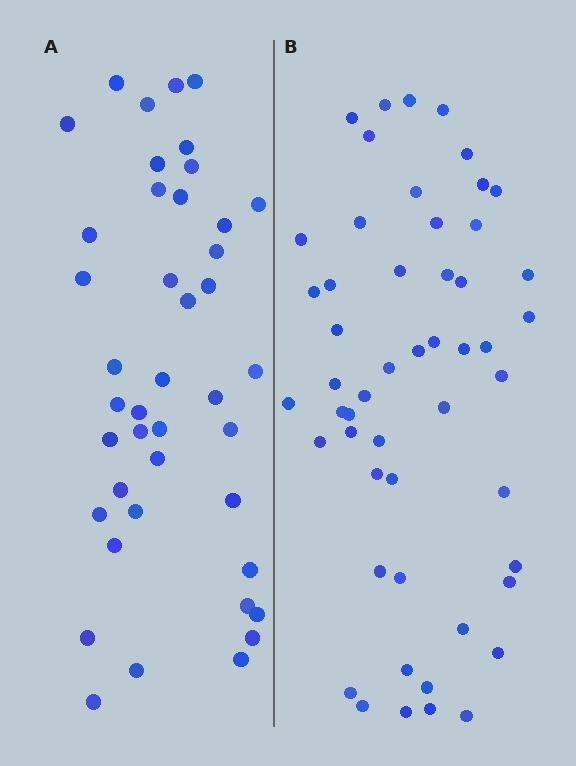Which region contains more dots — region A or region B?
Region B (the right region) has more dots.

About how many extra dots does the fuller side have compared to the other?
Region B has roughly 10 or so more dots than region A.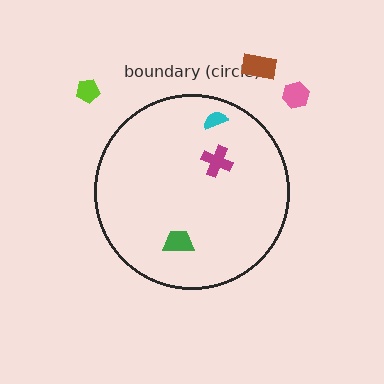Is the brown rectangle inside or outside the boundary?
Outside.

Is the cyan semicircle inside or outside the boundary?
Inside.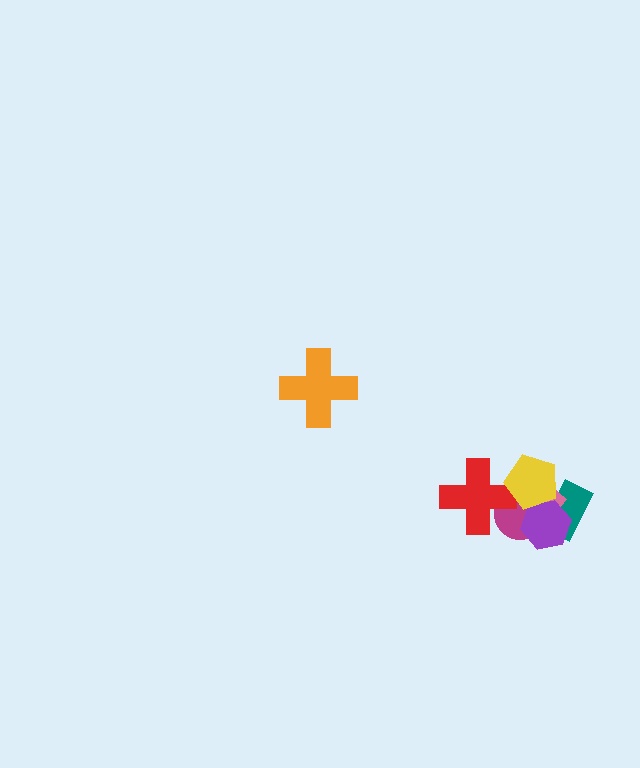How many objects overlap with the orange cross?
0 objects overlap with the orange cross.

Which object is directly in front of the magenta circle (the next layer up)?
The red cross is directly in front of the magenta circle.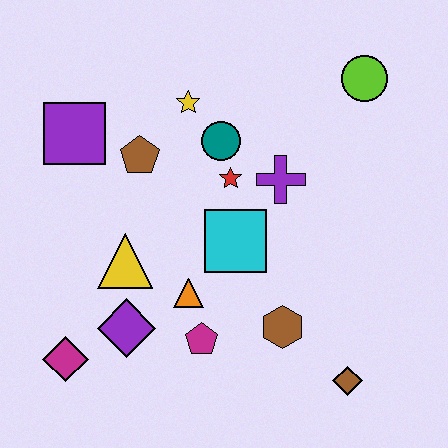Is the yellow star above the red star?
Yes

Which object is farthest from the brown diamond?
The purple square is farthest from the brown diamond.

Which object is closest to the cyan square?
The red star is closest to the cyan square.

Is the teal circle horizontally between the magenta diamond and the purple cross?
Yes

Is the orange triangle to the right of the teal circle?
No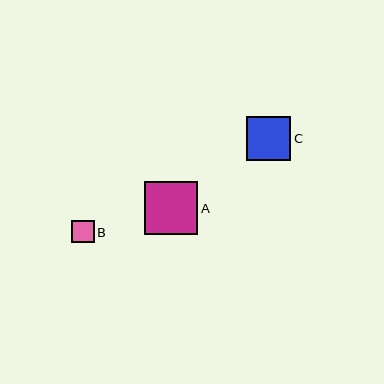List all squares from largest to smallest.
From largest to smallest: A, C, B.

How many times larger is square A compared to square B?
Square A is approximately 2.3 times the size of square B.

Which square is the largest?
Square A is the largest with a size of approximately 53 pixels.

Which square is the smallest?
Square B is the smallest with a size of approximately 23 pixels.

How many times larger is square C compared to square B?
Square C is approximately 1.9 times the size of square B.